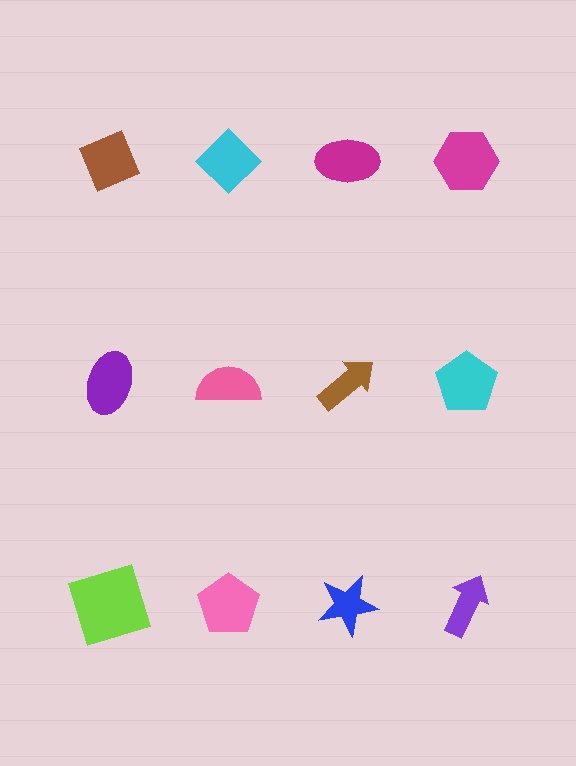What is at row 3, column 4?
A purple arrow.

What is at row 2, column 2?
A pink semicircle.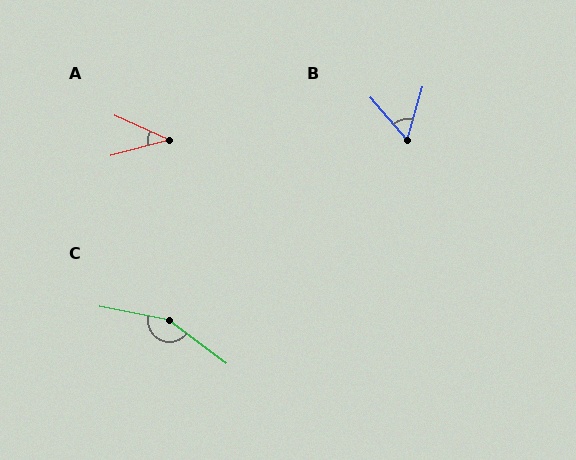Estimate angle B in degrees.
Approximately 57 degrees.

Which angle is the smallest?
A, at approximately 39 degrees.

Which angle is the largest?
C, at approximately 154 degrees.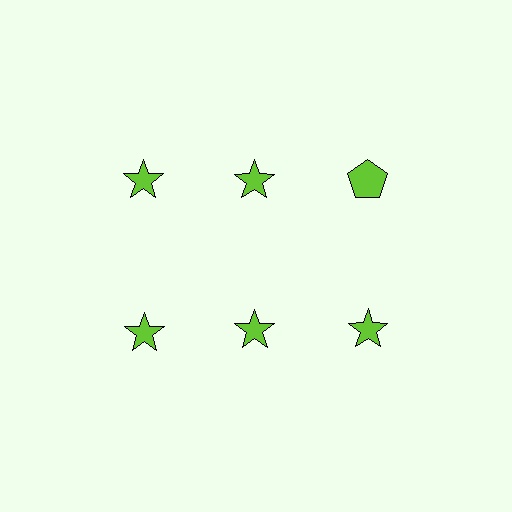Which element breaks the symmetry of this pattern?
The lime pentagon in the top row, center column breaks the symmetry. All other shapes are lime stars.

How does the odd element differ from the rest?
It has a different shape: pentagon instead of star.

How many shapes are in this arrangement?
There are 6 shapes arranged in a grid pattern.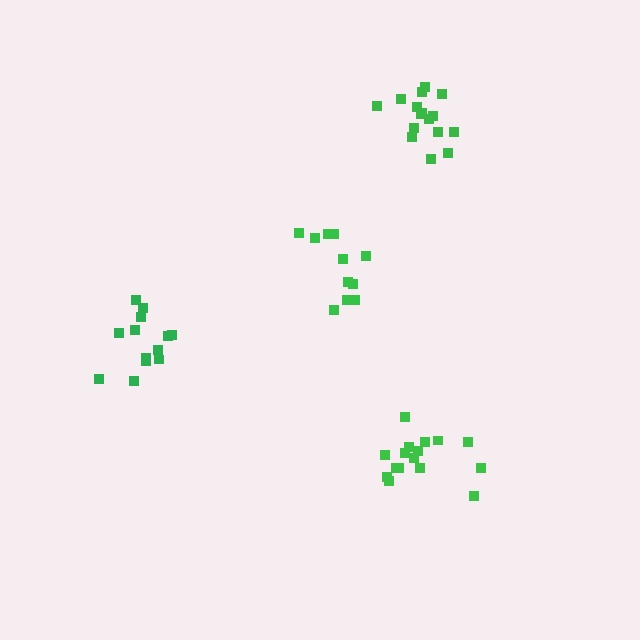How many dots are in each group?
Group 1: 11 dots, Group 2: 13 dots, Group 3: 16 dots, Group 4: 16 dots (56 total).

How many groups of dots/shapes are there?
There are 4 groups.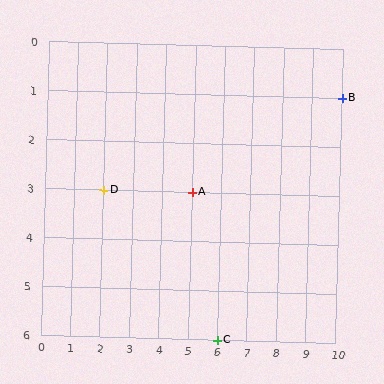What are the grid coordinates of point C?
Point C is at grid coordinates (6, 6).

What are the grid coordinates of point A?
Point A is at grid coordinates (5, 3).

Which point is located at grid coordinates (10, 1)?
Point B is at (10, 1).